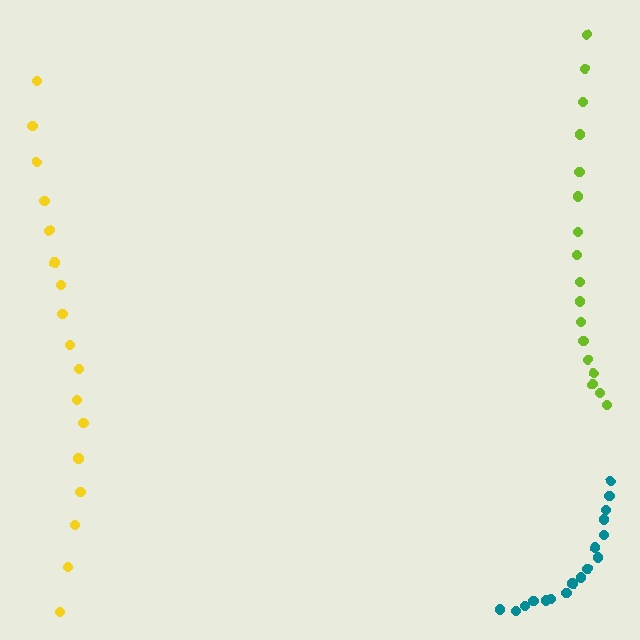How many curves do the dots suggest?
There are 3 distinct paths.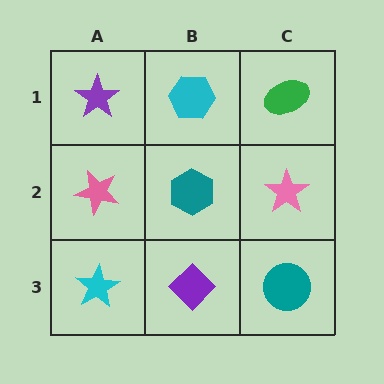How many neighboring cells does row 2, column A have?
3.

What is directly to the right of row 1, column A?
A cyan hexagon.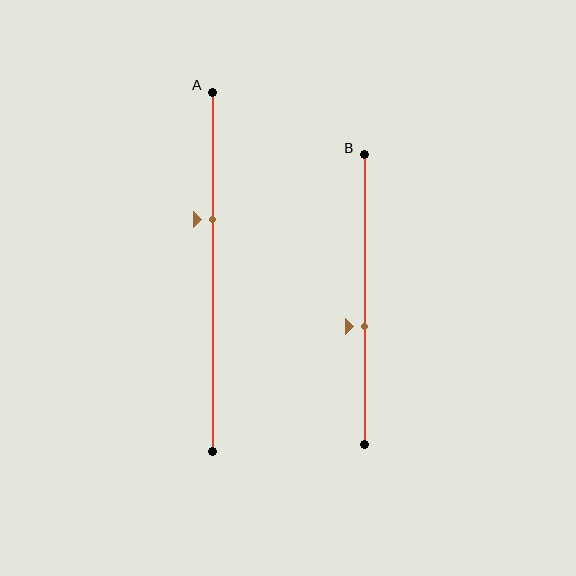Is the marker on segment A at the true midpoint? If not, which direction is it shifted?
No, the marker on segment A is shifted upward by about 15% of the segment length.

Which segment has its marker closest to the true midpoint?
Segment B has its marker closest to the true midpoint.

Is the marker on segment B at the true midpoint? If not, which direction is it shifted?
No, the marker on segment B is shifted downward by about 9% of the segment length.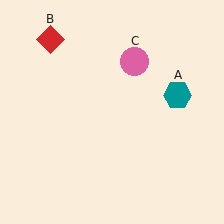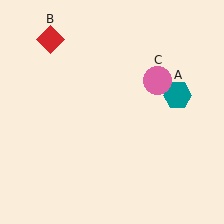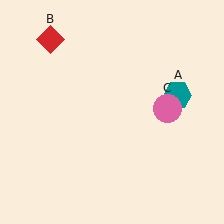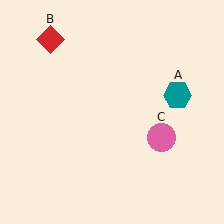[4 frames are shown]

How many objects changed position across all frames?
1 object changed position: pink circle (object C).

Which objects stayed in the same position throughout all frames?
Teal hexagon (object A) and red diamond (object B) remained stationary.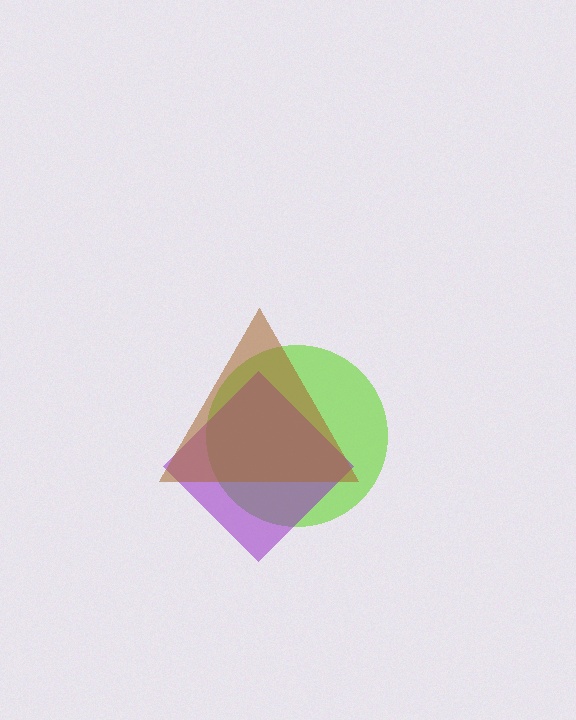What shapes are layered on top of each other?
The layered shapes are: a lime circle, a purple diamond, a brown triangle.